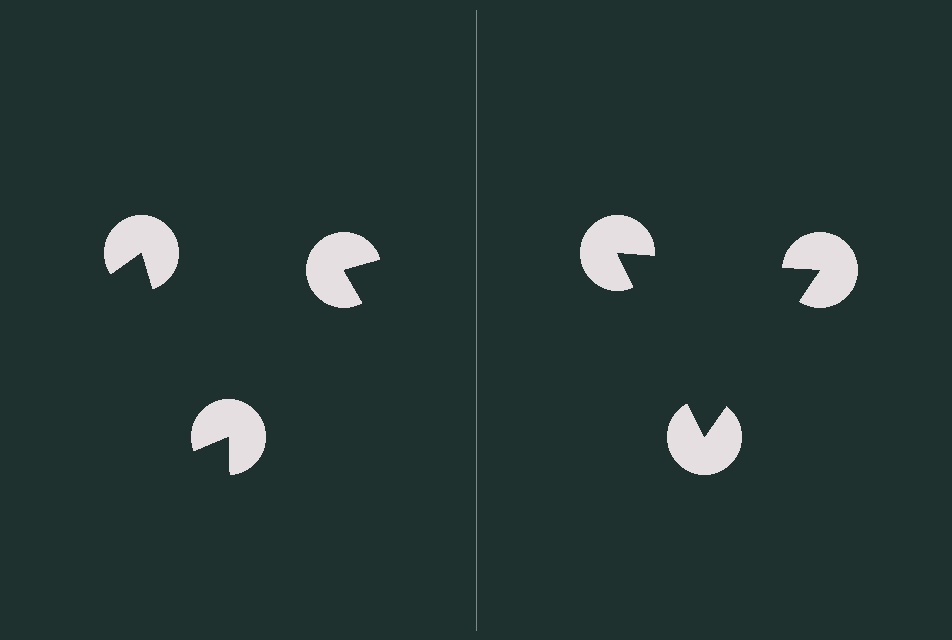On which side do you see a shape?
An illusory triangle appears on the right side. On the left side the wedge cuts are rotated, so no coherent shape forms.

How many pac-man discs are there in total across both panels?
6 — 3 on each side.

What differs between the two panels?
The pac-man discs are positioned identically on both sides; only the wedge orientations differ. On the right they align to a triangle; on the left they are misaligned.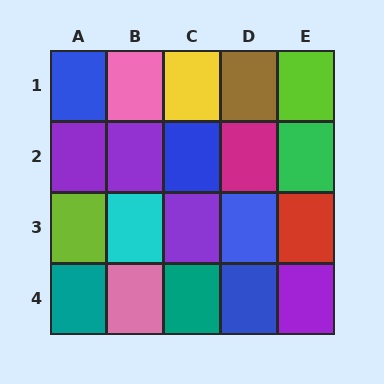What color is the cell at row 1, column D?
Brown.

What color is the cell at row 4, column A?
Teal.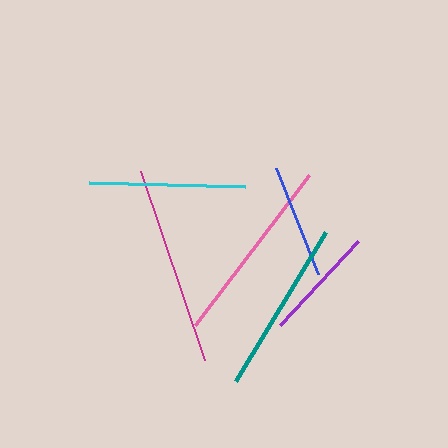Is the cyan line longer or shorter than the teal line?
The teal line is longer than the cyan line.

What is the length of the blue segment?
The blue segment is approximately 114 pixels long.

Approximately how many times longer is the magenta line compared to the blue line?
The magenta line is approximately 1.7 times the length of the blue line.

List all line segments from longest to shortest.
From longest to shortest: magenta, pink, teal, cyan, purple, blue.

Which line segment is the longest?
The magenta line is the longest at approximately 200 pixels.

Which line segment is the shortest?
The blue line is the shortest at approximately 114 pixels.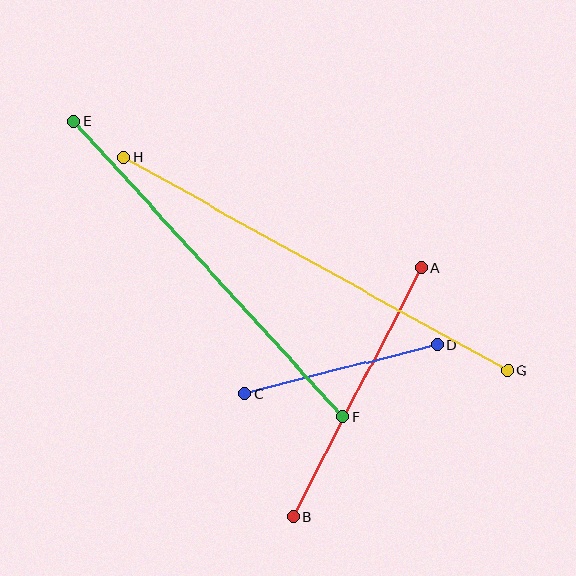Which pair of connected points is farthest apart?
Points G and H are farthest apart.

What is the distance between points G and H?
The distance is approximately 439 pixels.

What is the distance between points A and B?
The distance is approximately 280 pixels.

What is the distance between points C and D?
The distance is approximately 198 pixels.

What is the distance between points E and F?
The distance is approximately 400 pixels.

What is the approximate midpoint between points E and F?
The midpoint is at approximately (208, 269) pixels.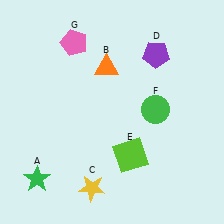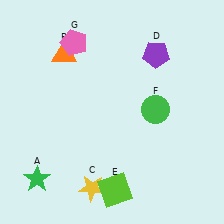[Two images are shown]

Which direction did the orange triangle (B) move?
The orange triangle (B) moved left.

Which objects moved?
The objects that moved are: the orange triangle (B), the lime square (E).